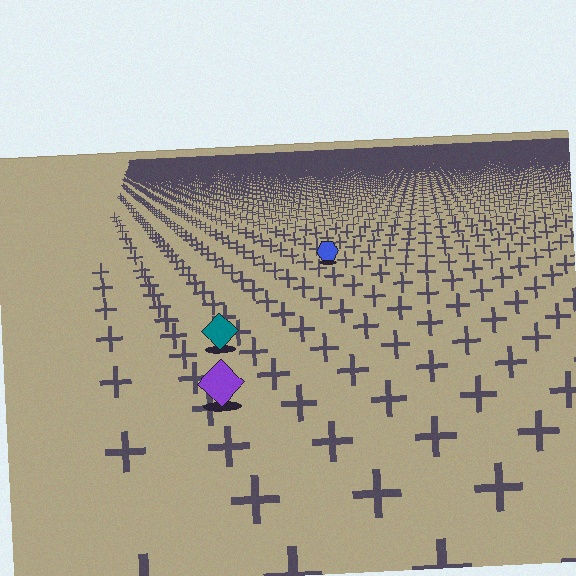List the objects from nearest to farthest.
From nearest to farthest: the purple diamond, the teal diamond, the blue hexagon.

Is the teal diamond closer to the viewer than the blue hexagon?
Yes. The teal diamond is closer — you can tell from the texture gradient: the ground texture is coarser near it.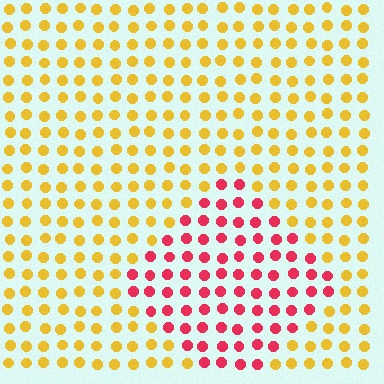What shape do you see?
I see a diamond.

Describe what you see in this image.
The image is filled with small yellow elements in a uniform arrangement. A diamond-shaped region is visible where the elements are tinted to a slightly different hue, forming a subtle color boundary.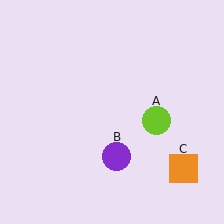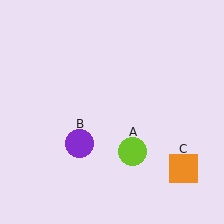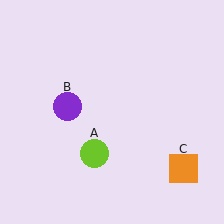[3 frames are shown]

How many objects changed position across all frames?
2 objects changed position: lime circle (object A), purple circle (object B).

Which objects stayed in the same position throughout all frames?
Orange square (object C) remained stationary.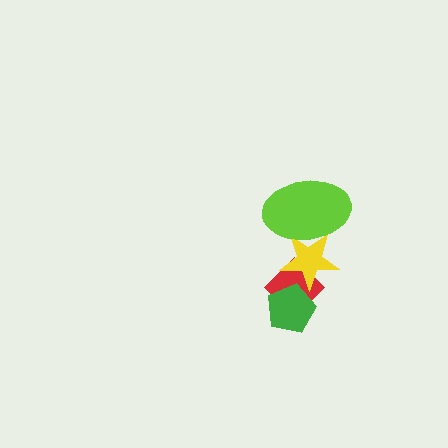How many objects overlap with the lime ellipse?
1 object overlaps with the lime ellipse.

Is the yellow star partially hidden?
Yes, it is partially covered by another shape.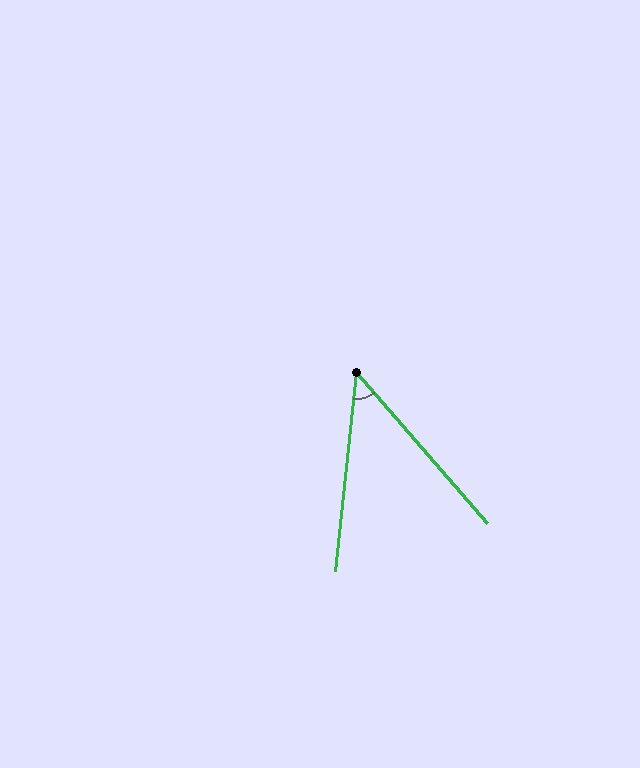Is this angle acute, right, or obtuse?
It is acute.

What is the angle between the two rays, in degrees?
Approximately 47 degrees.